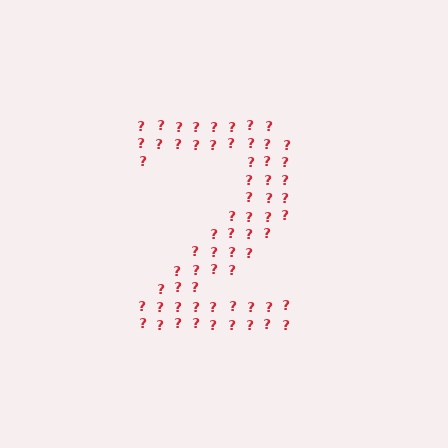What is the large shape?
The large shape is the digit 2.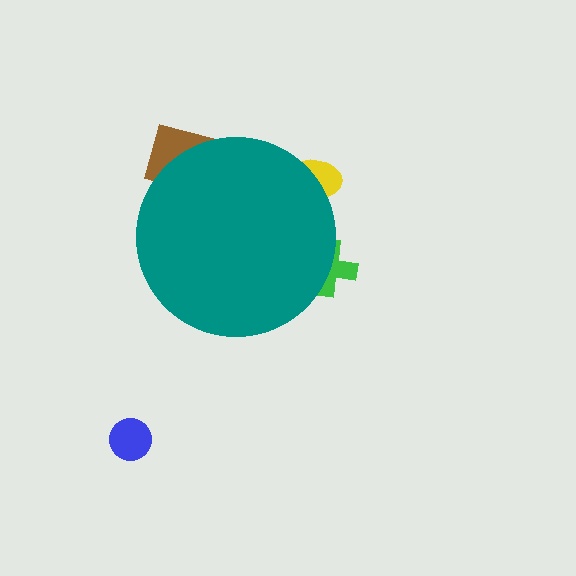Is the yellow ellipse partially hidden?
Yes, the yellow ellipse is partially hidden behind the teal circle.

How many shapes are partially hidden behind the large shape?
3 shapes are partially hidden.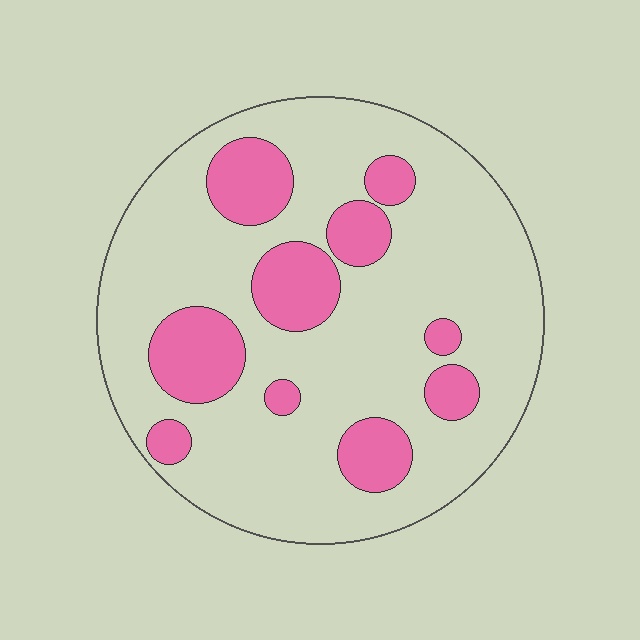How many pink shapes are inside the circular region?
10.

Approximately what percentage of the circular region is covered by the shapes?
Approximately 25%.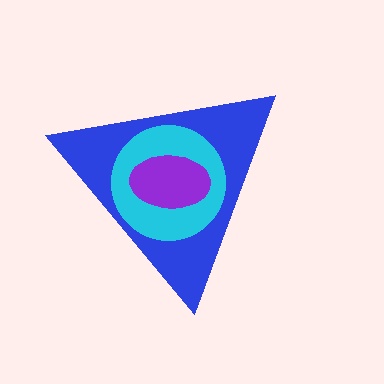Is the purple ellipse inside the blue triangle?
Yes.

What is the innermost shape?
The purple ellipse.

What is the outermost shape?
The blue triangle.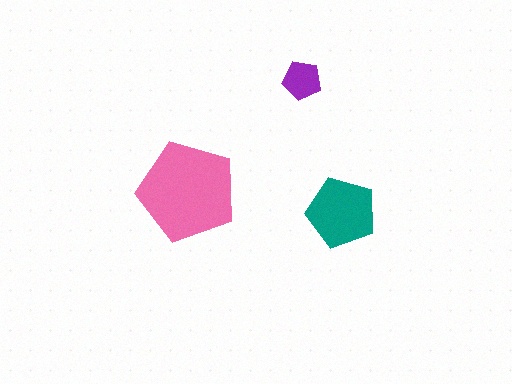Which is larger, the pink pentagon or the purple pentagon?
The pink one.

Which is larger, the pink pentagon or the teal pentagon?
The pink one.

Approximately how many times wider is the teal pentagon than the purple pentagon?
About 2 times wider.